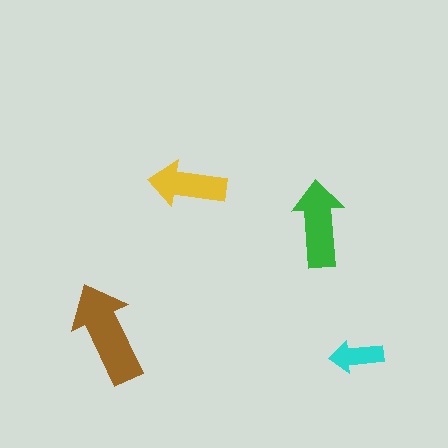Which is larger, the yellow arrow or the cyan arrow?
The yellow one.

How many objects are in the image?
There are 4 objects in the image.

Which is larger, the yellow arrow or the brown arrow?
The brown one.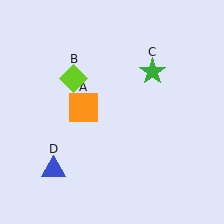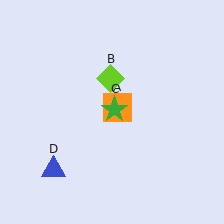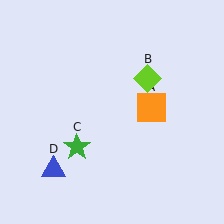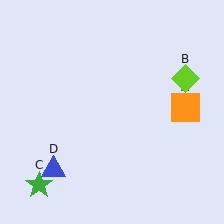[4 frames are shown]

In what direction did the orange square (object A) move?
The orange square (object A) moved right.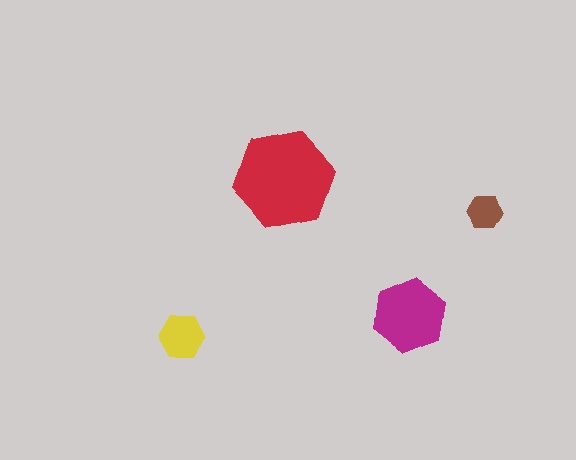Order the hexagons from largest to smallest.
the red one, the magenta one, the yellow one, the brown one.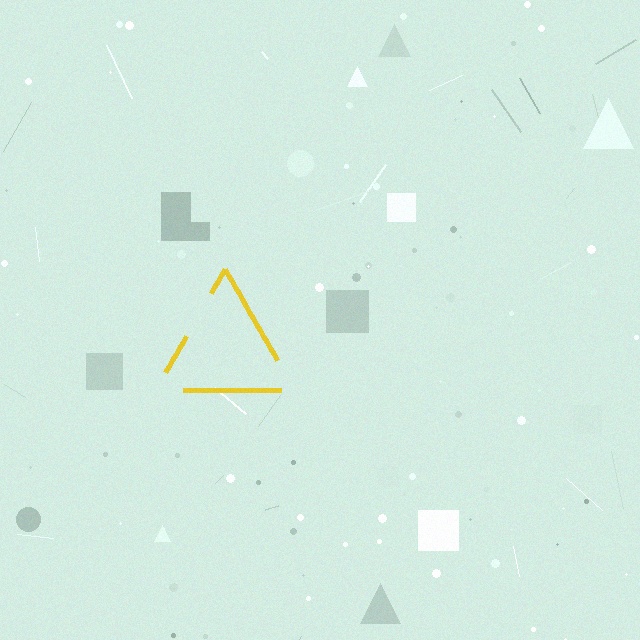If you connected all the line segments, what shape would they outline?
They would outline a triangle.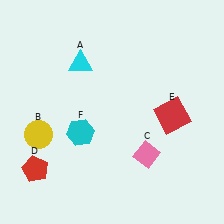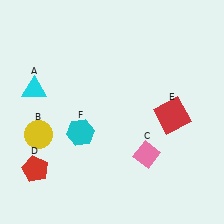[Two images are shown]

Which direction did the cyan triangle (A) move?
The cyan triangle (A) moved left.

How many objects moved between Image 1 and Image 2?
1 object moved between the two images.